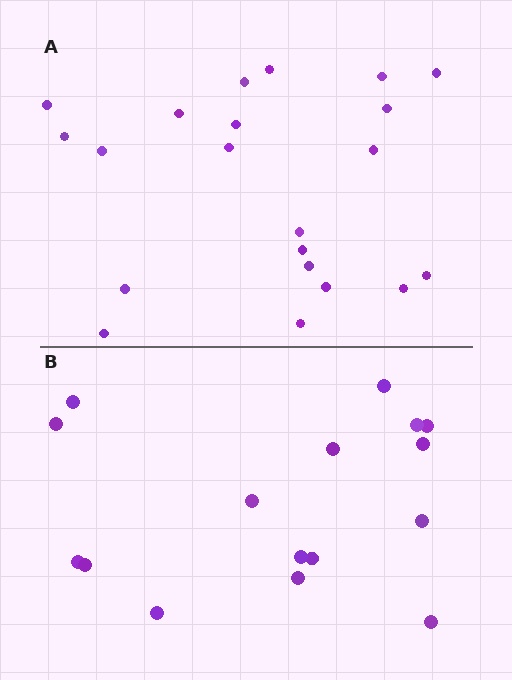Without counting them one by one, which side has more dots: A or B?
Region A (the top region) has more dots.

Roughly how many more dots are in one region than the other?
Region A has about 5 more dots than region B.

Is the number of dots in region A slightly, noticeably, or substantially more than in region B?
Region A has noticeably more, but not dramatically so. The ratio is roughly 1.3 to 1.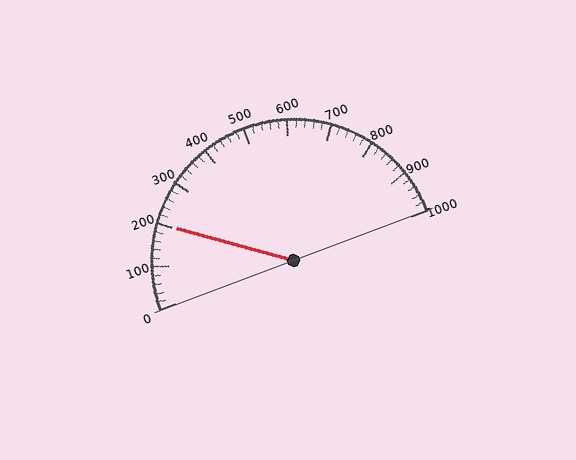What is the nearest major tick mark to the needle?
The nearest major tick mark is 200.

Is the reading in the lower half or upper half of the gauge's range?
The reading is in the lower half of the range (0 to 1000).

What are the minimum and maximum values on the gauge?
The gauge ranges from 0 to 1000.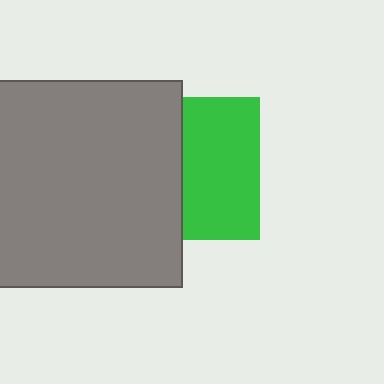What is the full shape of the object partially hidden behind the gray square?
The partially hidden object is a green square.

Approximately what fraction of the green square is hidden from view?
Roughly 46% of the green square is hidden behind the gray square.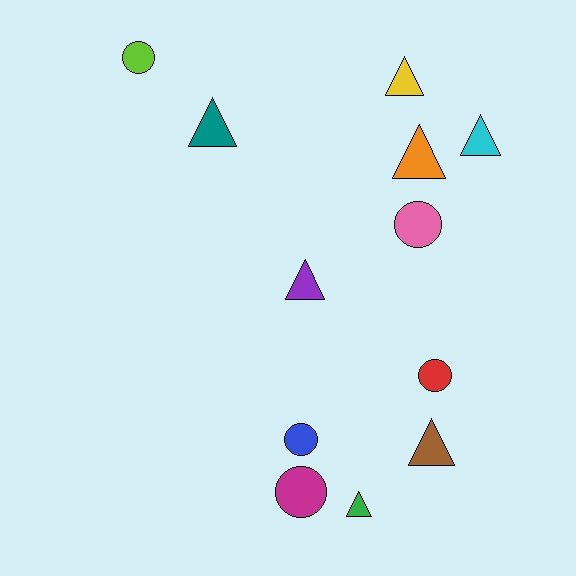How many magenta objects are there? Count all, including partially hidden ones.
There is 1 magenta object.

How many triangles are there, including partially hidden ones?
There are 7 triangles.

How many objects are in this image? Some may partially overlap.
There are 12 objects.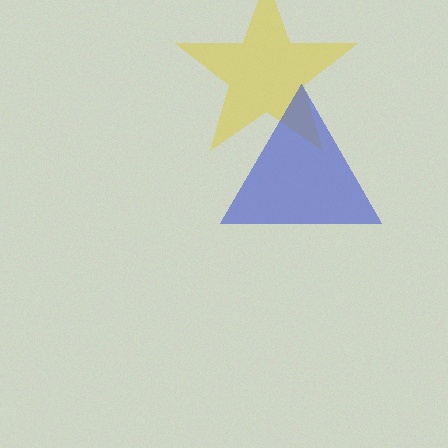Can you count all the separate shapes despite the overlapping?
Yes, there are 2 separate shapes.